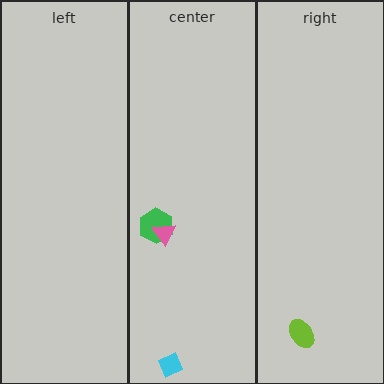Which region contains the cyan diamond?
The center region.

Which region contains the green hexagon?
The center region.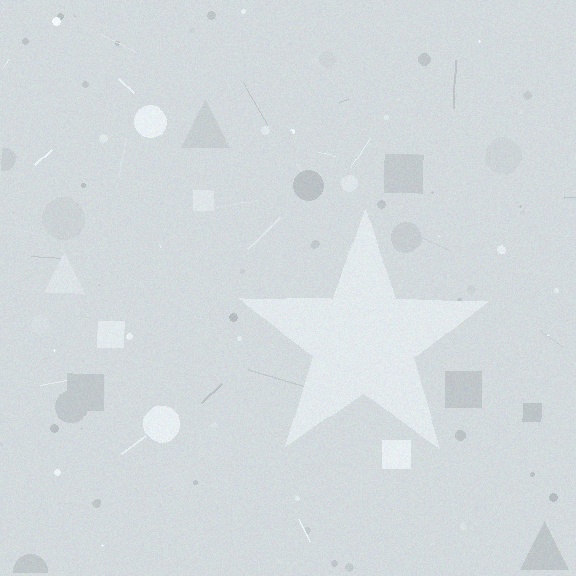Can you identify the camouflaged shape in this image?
The camouflaged shape is a star.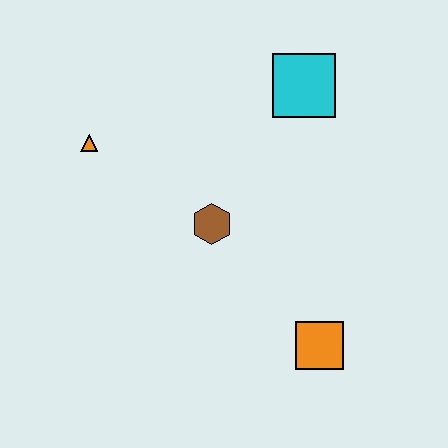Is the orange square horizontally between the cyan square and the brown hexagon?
No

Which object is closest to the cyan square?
The brown hexagon is closest to the cyan square.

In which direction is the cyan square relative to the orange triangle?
The cyan square is to the right of the orange triangle.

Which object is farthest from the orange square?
The orange triangle is farthest from the orange square.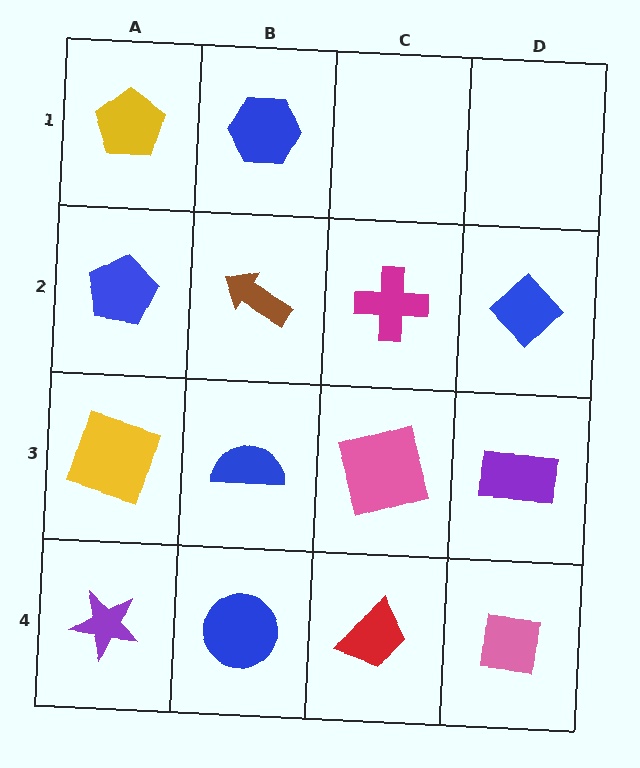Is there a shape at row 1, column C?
No, that cell is empty.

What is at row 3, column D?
A purple rectangle.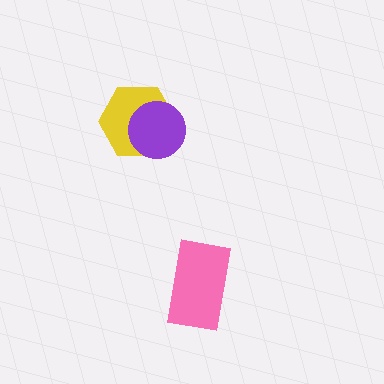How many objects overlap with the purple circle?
1 object overlaps with the purple circle.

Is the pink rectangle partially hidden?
No, no other shape covers it.